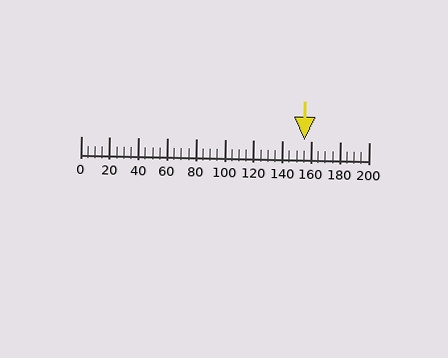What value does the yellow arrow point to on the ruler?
The yellow arrow points to approximately 155.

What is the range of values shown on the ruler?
The ruler shows values from 0 to 200.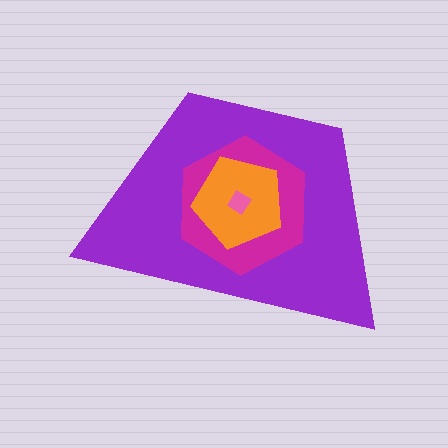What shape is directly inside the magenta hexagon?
The orange pentagon.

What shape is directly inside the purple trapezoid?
The magenta hexagon.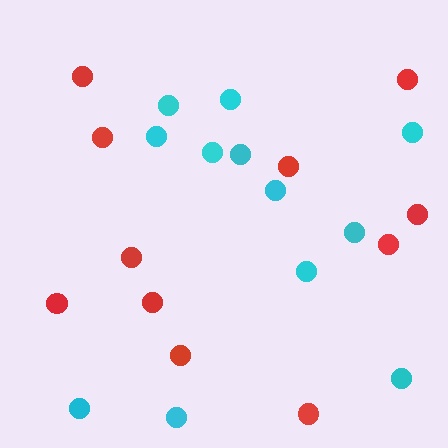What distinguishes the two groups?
There are 2 groups: one group of red circles (11) and one group of cyan circles (12).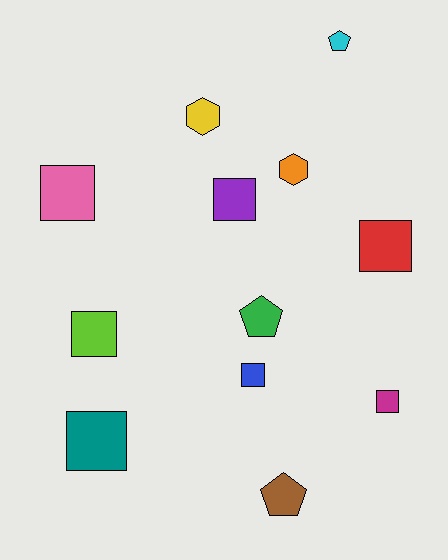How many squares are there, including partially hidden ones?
There are 7 squares.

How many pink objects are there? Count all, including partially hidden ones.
There is 1 pink object.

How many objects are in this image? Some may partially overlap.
There are 12 objects.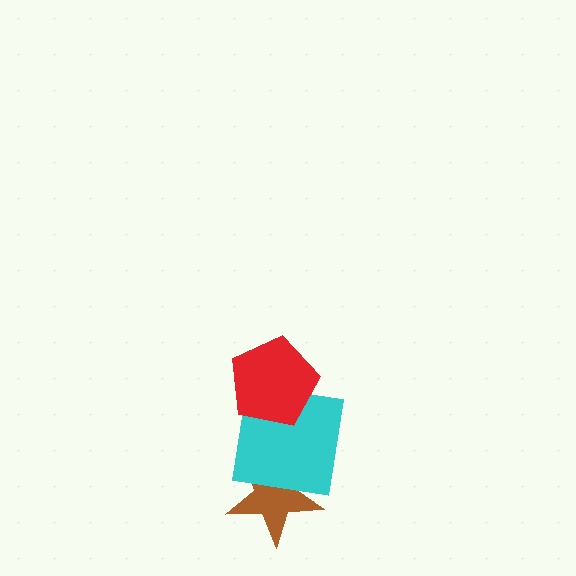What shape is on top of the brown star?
The cyan square is on top of the brown star.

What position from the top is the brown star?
The brown star is 3rd from the top.